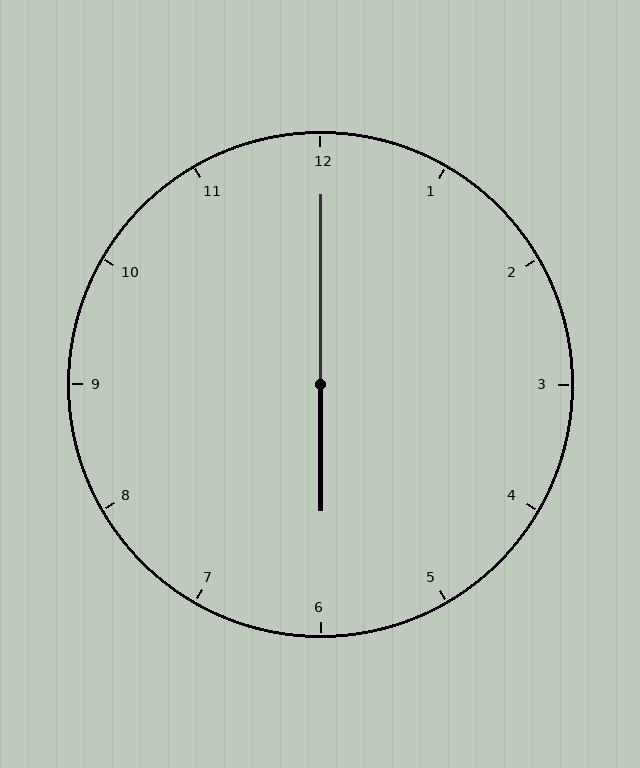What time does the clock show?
6:00.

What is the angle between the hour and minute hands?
Approximately 180 degrees.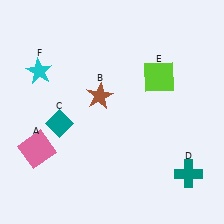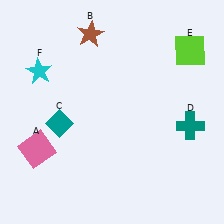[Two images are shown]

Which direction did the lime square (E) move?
The lime square (E) moved right.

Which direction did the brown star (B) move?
The brown star (B) moved up.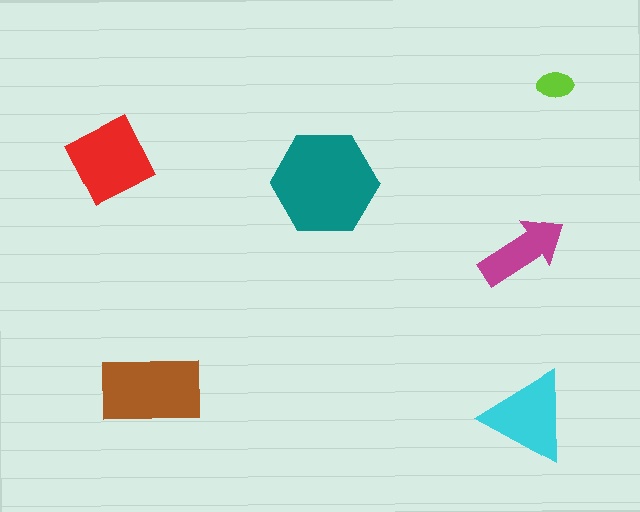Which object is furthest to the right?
The lime ellipse is rightmost.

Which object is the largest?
The teal hexagon.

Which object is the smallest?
The lime ellipse.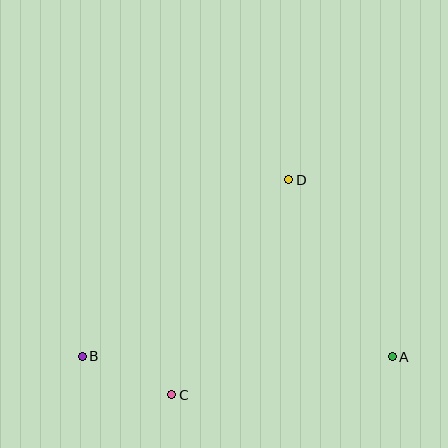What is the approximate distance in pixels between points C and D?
The distance between C and D is approximately 245 pixels.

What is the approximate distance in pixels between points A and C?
The distance between A and C is approximately 224 pixels.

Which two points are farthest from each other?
Points A and B are farthest from each other.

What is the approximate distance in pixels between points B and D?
The distance between B and D is approximately 271 pixels.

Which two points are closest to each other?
Points B and C are closest to each other.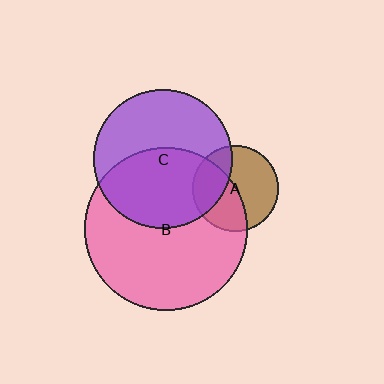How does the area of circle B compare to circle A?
Approximately 3.6 times.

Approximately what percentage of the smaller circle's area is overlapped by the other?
Approximately 30%.